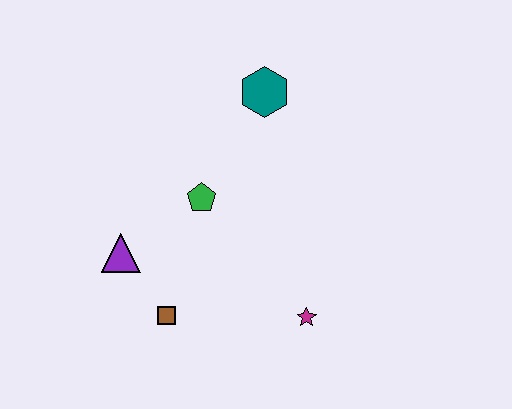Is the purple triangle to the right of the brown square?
No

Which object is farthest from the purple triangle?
The teal hexagon is farthest from the purple triangle.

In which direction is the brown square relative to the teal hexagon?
The brown square is below the teal hexagon.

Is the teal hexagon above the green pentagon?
Yes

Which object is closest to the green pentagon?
The purple triangle is closest to the green pentagon.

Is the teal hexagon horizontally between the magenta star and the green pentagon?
Yes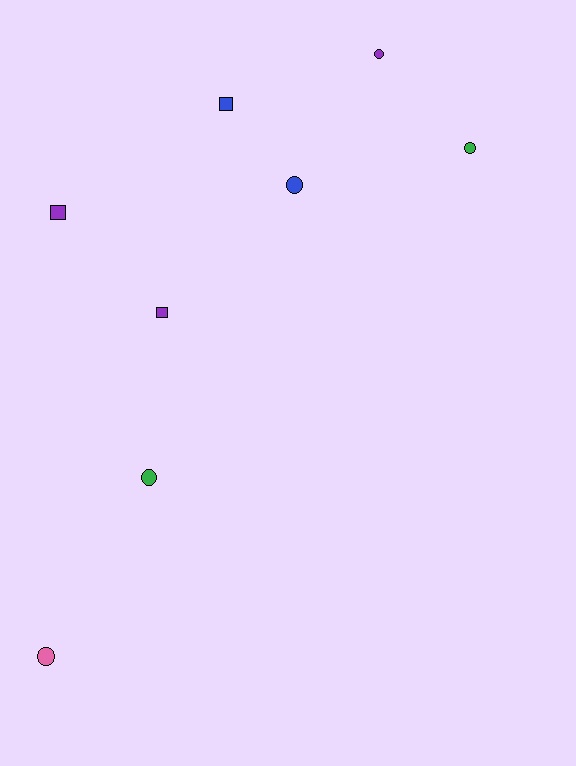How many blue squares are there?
There is 1 blue square.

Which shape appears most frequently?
Circle, with 5 objects.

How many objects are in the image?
There are 8 objects.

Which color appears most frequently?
Purple, with 3 objects.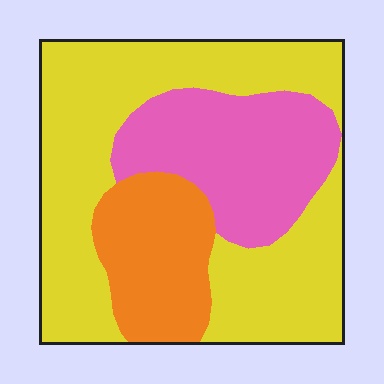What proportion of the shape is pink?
Pink takes up between a sixth and a third of the shape.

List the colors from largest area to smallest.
From largest to smallest: yellow, pink, orange.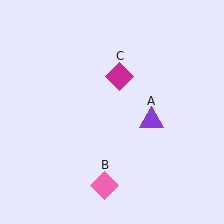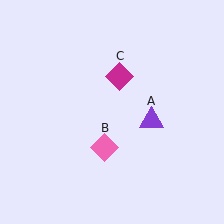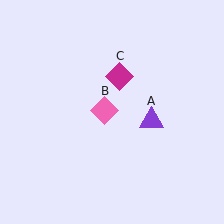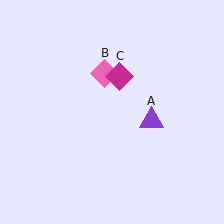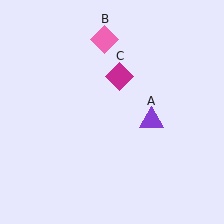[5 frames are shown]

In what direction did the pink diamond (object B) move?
The pink diamond (object B) moved up.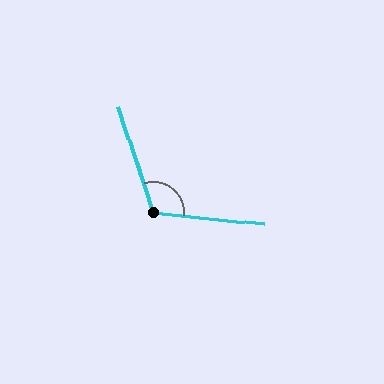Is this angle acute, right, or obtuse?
It is obtuse.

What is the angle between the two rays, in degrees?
Approximately 114 degrees.